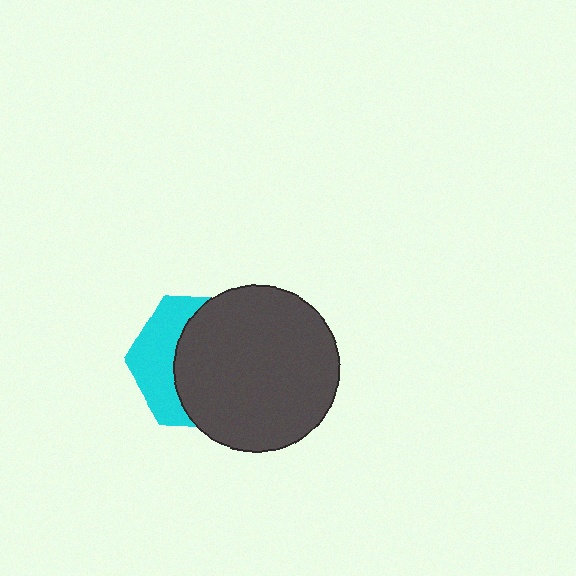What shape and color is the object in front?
The object in front is a dark gray circle.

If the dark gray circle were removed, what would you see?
You would see the complete cyan hexagon.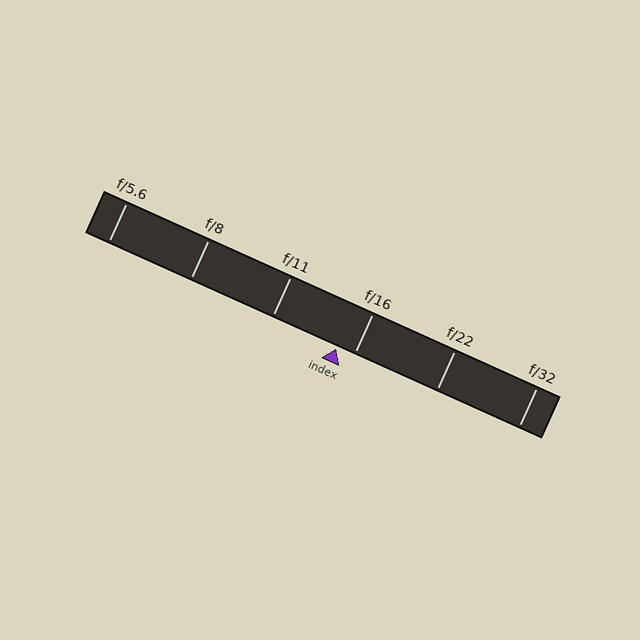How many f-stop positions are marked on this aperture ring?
There are 6 f-stop positions marked.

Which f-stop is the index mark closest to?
The index mark is closest to f/16.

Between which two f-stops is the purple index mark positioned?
The index mark is between f/11 and f/16.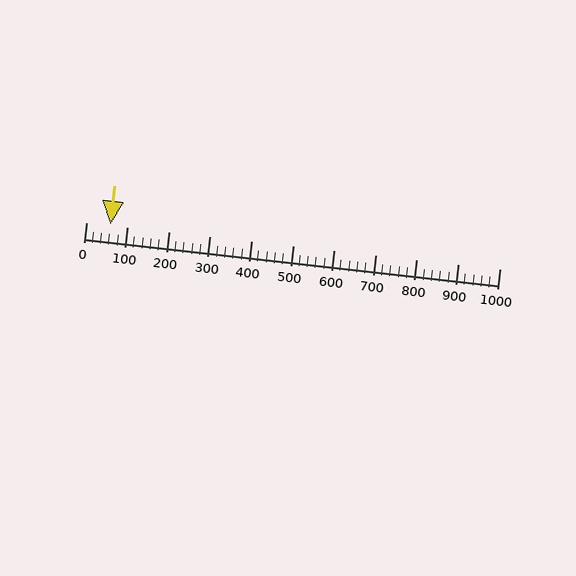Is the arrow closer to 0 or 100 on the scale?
The arrow is closer to 100.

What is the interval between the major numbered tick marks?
The major tick marks are spaced 100 units apart.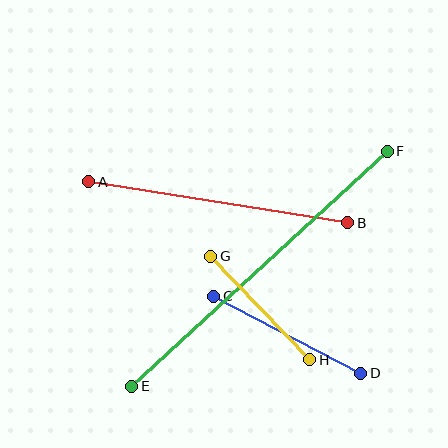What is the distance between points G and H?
The distance is approximately 144 pixels.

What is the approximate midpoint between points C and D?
The midpoint is at approximately (287, 335) pixels.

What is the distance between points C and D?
The distance is approximately 166 pixels.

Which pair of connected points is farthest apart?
Points E and F are farthest apart.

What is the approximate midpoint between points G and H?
The midpoint is at approximately (260, 308) pixels.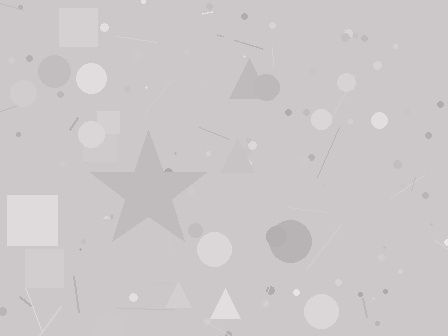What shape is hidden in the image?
A star is hidden in the image.